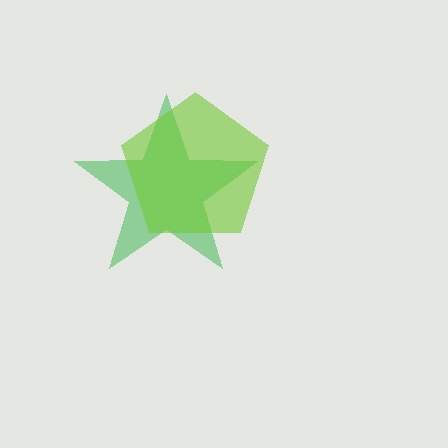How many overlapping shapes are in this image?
There are 2 overlapping shapes in the image.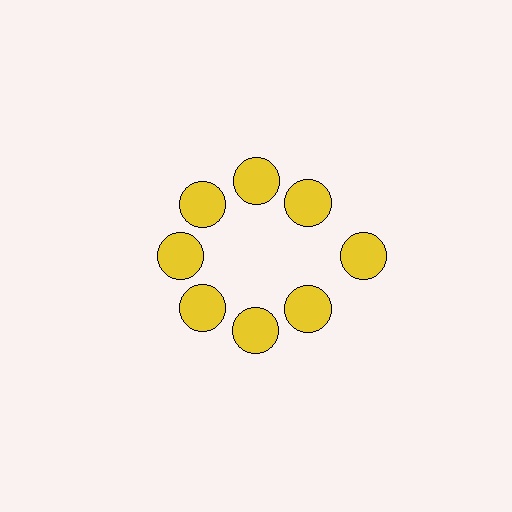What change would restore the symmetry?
The symmetry would be restored by moving it inward, back onto the ring so that all 8 circles sit at equal angles and equal distance from the center.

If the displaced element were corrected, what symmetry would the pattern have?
It would have 8-fold rotational symmetry — the pattern would map onto itself every 45 degrees.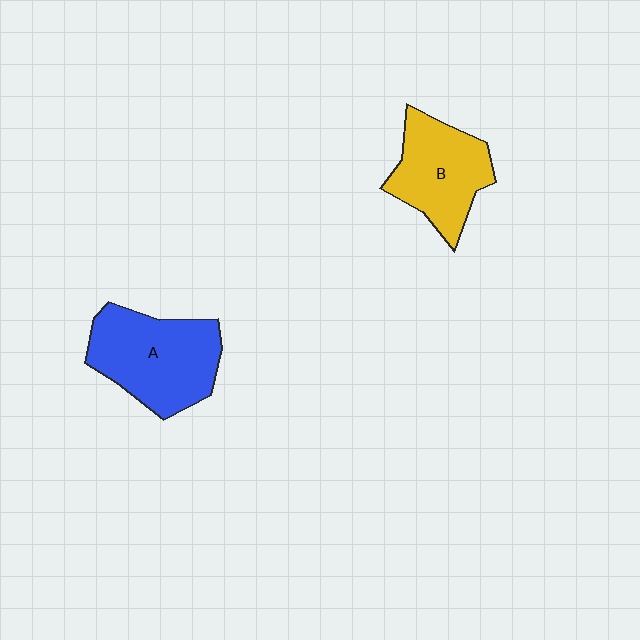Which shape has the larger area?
Shape A (blue).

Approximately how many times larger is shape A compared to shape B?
Approximately 1.2 times.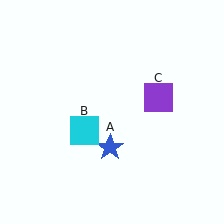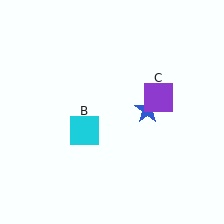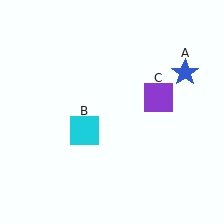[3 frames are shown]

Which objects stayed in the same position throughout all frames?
Cyan square (object B) and purple square (object C) remained stationary.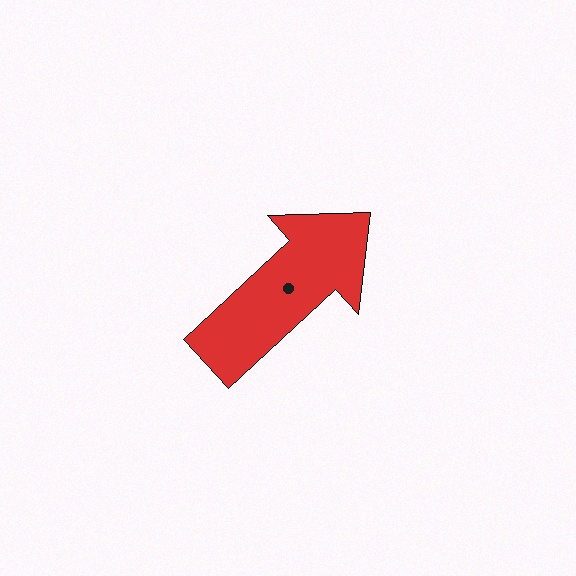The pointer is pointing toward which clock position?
Roughly 2 o'clock.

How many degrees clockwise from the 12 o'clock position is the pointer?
Approximately 47 degrees.